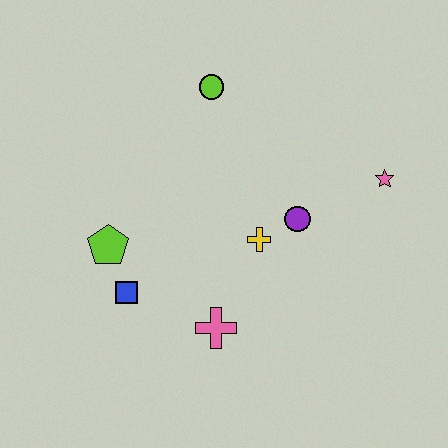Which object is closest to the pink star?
The purple circle is closest to the pink star.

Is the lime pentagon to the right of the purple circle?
No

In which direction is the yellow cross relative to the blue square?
The yellow cross is to the right of the blue square.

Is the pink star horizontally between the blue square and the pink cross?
No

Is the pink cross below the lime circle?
Yes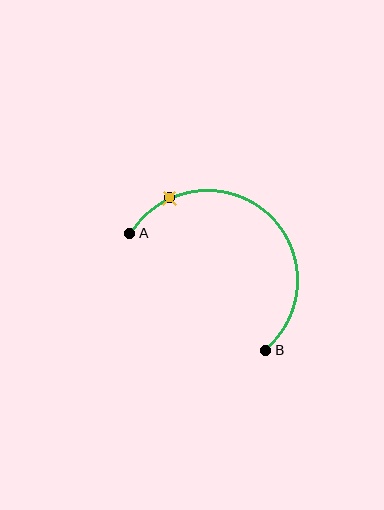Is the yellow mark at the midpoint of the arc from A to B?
No. The yellow mark lies on the arc but is closer to endpoint A. The arc midpoint would be at the point on the curve equidistant along the arc from both A and B.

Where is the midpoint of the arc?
The arc midpoint is the point on the curve farthest from the straight line joining A and B. It sits above and to the right of that line.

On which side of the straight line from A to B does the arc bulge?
The arc bulges above and to the right of the straight line connecting A and B.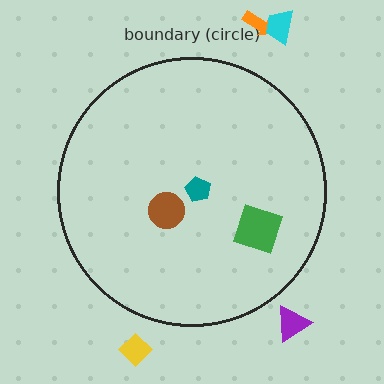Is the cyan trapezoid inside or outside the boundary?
Outside.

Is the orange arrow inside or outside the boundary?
Outside.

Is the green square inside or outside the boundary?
Inside.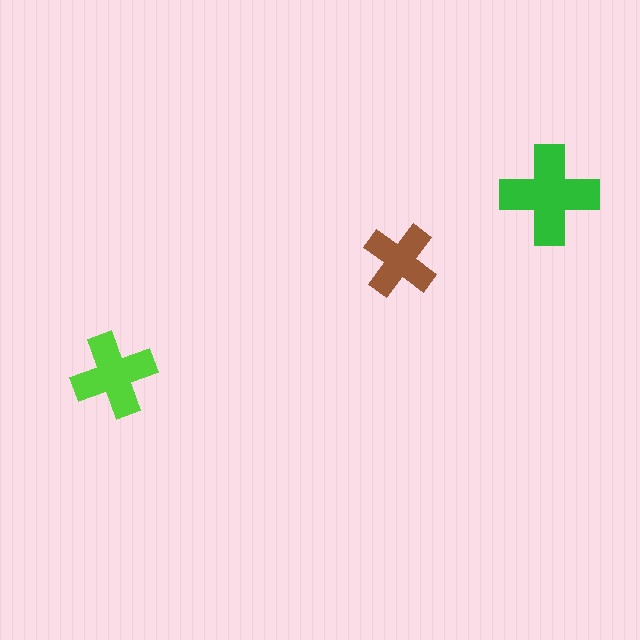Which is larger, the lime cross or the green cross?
The green one.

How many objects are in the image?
There are 3 objects in the image.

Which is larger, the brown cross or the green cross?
The green one.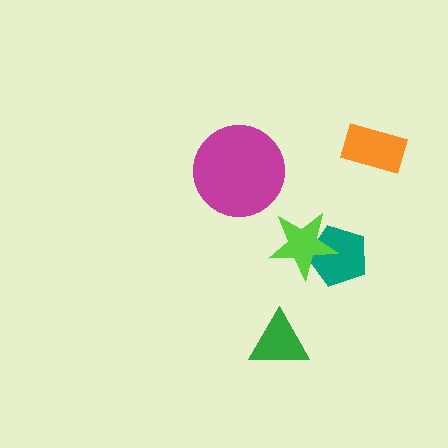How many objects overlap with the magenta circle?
0 objects overlap with the magenta circle.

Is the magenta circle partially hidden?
No, no other shape covers it.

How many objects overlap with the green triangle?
0 objects overlap with the green triangle.